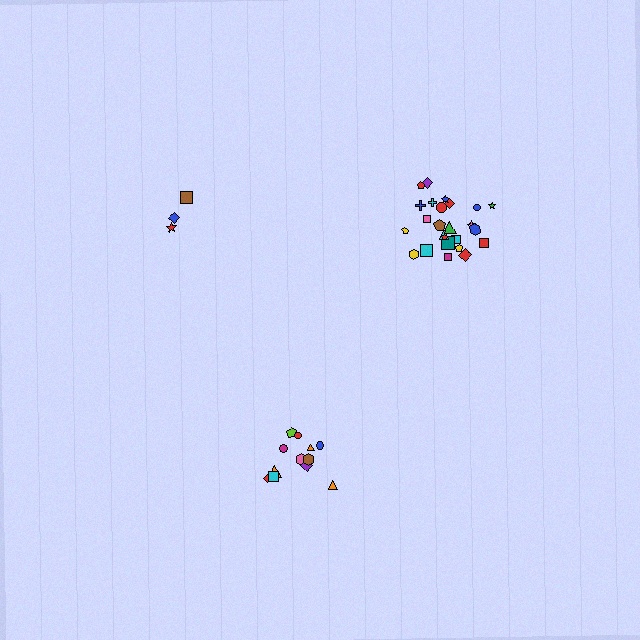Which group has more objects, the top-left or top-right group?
The top-right group.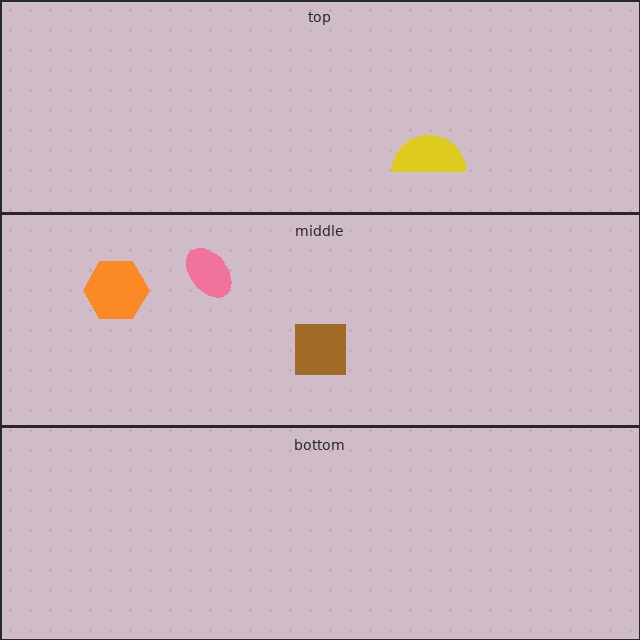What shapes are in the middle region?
The brown square, the pink ellipse, the orange hexagon.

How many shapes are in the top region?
1.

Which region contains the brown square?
The middle region.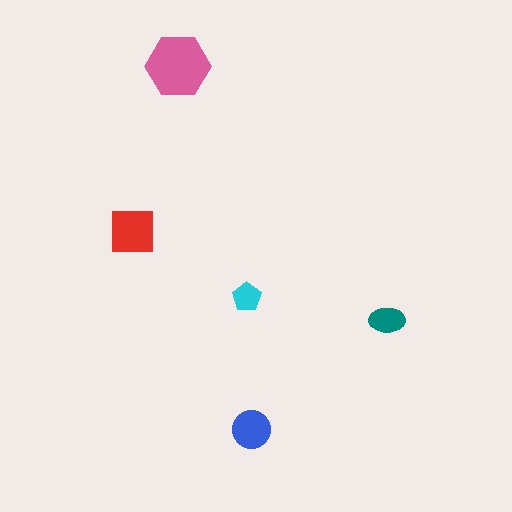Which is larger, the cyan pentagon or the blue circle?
The blue circle.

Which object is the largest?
The pink hexagon.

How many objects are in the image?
There are 5 objects in the image.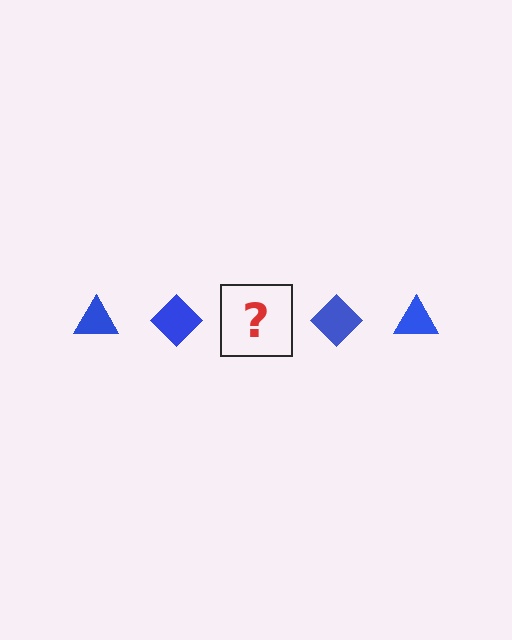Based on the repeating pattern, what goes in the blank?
The blank should be a blue triangle.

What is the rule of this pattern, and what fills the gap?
The rule is that the pattern cycles through triangle, diamond shapes in blue. The gap should be filled with a blue triangle.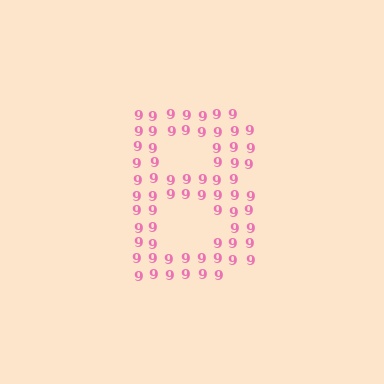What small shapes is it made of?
It is made of small digit 9's.